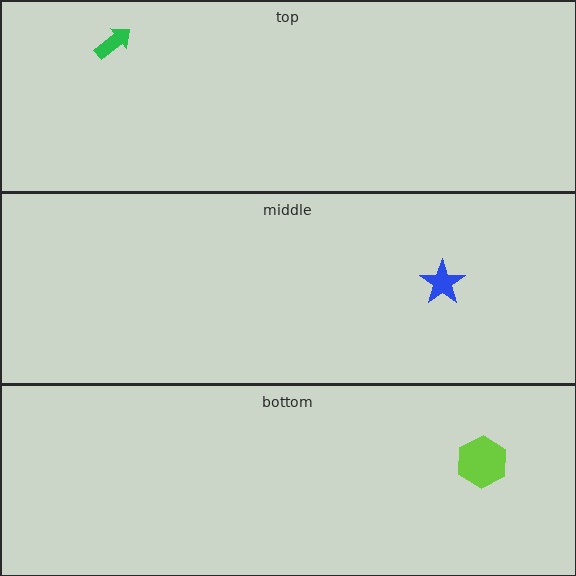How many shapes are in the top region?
1.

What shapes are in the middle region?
The blue star.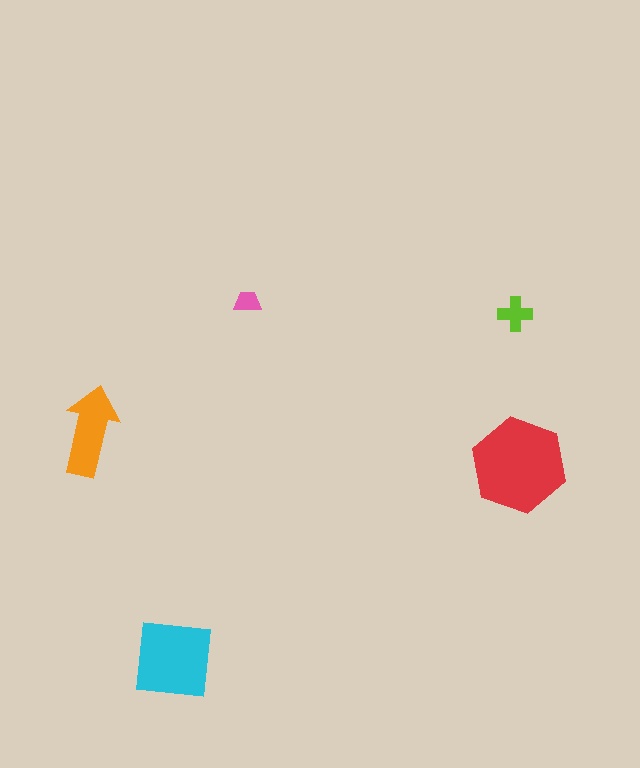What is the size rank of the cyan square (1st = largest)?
2nd.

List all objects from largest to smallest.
The red hexagon, the cyan square, the orange arrow, the lime cross, the pink trapezoid.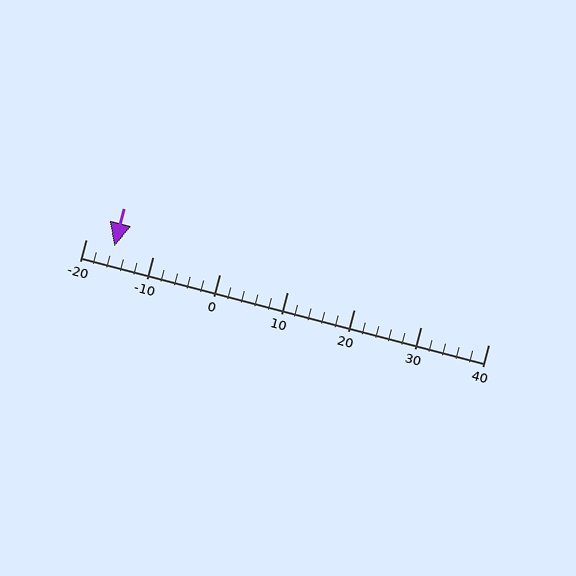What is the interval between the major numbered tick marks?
The major tick marks are spaced 10 units apart.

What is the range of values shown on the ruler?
The ruler shows values from -20 to 40.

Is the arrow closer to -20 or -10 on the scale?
The arrow is closer to -20.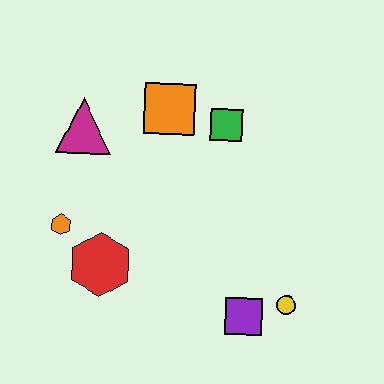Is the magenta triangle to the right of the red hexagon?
No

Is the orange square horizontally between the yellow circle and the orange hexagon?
Yes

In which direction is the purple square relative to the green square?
The purple square is below the green square.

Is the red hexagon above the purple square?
Yes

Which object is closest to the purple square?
The yellow circle is closest to the purple square.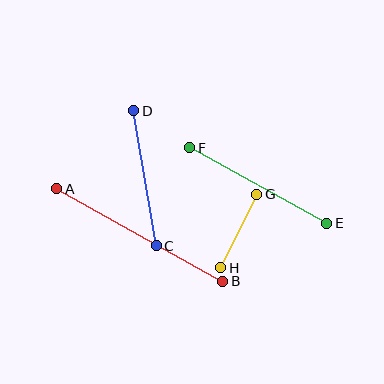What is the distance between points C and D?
The distance is approximately 137 pixels.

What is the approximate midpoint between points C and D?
The midpoint is at approximately (145, 178) pixels.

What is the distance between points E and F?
The distance is approximately 156 pixels.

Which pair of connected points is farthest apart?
Points A and B are farthest apart.